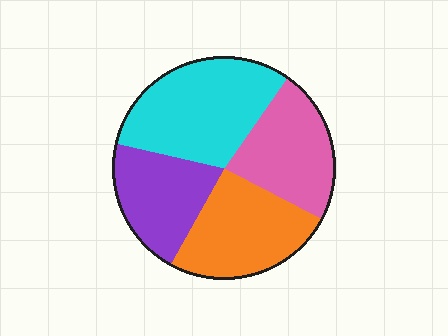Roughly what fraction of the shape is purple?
Purple takes up about one fifth (1/5) of the shape.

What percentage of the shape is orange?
Orange covers roughly 25% of the shape.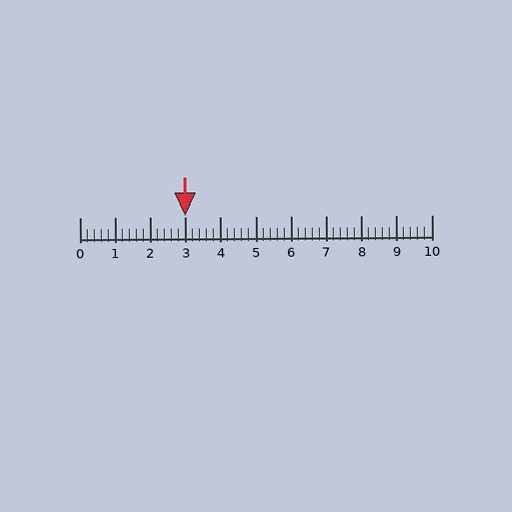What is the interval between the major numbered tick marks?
The major tick marks are spaced 1 units apart.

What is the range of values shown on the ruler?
The ruler shows values from 0 to 10.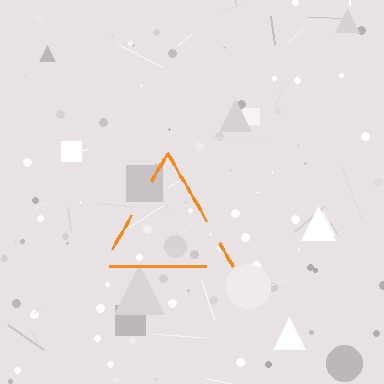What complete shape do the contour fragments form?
The contour fragments form a triangle.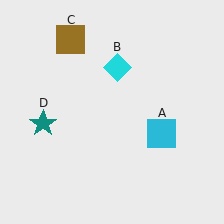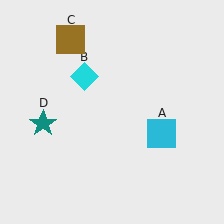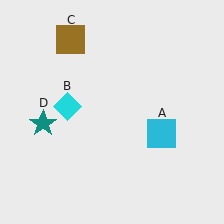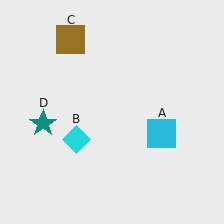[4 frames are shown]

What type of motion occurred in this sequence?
The cyan diamond (object B) rotated counterclockwise around the center of the scene.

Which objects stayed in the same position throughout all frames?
Cyan square (object A) and brown square (object C) and teal star (object D) remained stationary.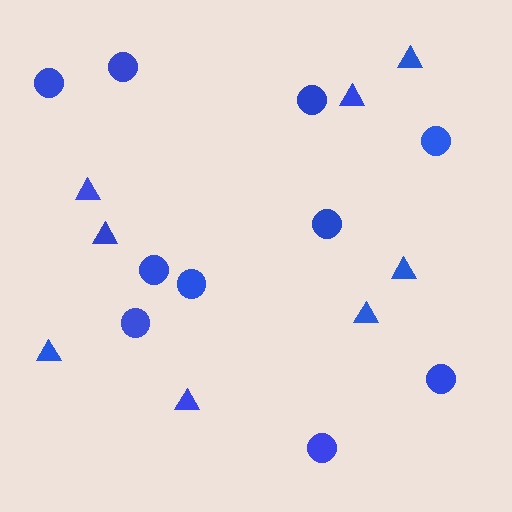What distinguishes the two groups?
There are 2 groups: one group of triangles (8) and one group of circles (10).